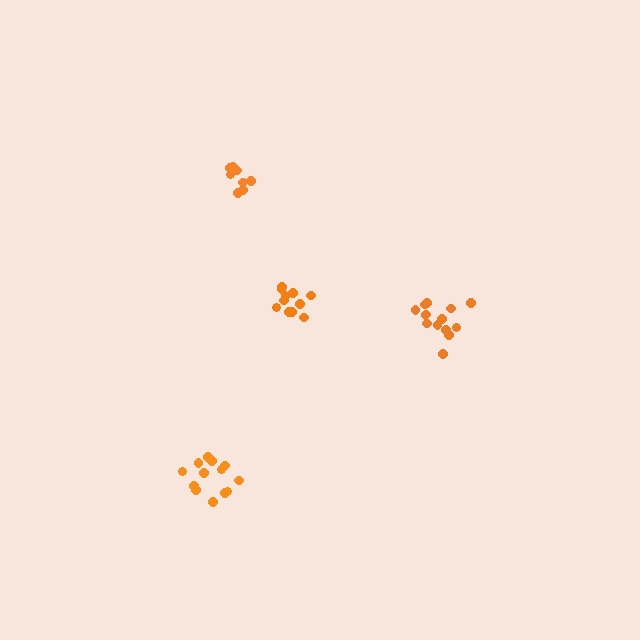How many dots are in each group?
Group 1: 11 dots, Group 2: 8 dots, Group 3: 13 dots, Group 4: 14 dots (46 total).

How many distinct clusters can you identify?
There are 4 distinct clusters.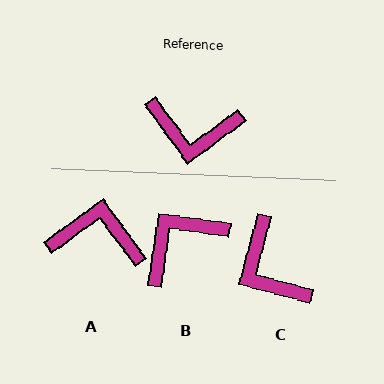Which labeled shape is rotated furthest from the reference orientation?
A, about 180 degrees away.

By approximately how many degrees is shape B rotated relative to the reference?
Approximately 135 degrees clockwise.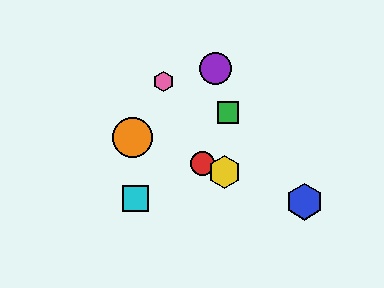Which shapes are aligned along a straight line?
The red circle, the blue hexagon, the yellow hexagon, the orange circle are aligned along a straight line.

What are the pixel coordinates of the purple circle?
The purple circle is at (216, 68).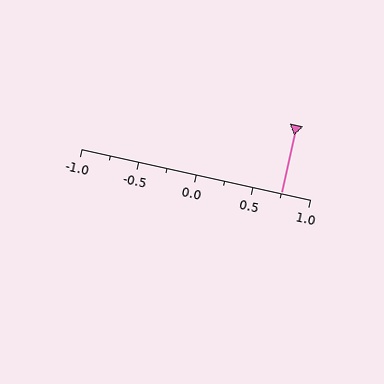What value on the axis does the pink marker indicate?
The marker indicates approximately 0.75.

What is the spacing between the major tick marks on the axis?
The major ticks are spaced 0.5 apart.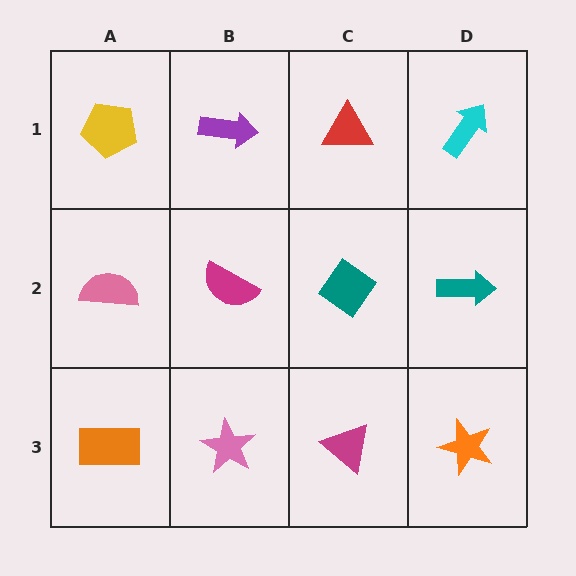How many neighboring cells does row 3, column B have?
3.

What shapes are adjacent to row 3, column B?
A magenta semicircle (row 2, column B), an orange rectangle (row 3, column A), a magenta triangle (row 3, column C).